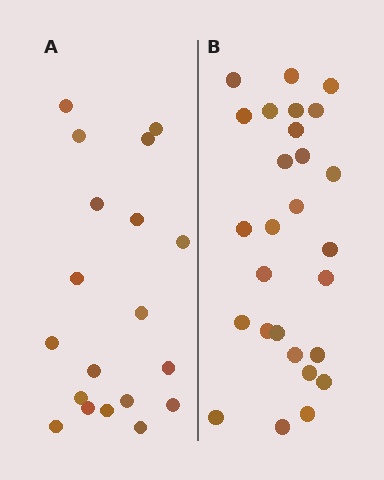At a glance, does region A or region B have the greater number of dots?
Region B (the right region) has more dots.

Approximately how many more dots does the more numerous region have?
Region B has roughly 8 or so more dots than region A.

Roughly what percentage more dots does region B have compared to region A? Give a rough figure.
About 40% more.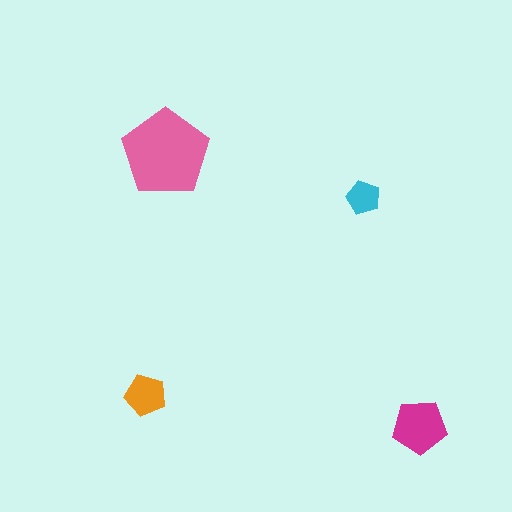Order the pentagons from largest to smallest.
the pink one, the magenta one, the orange one, the cyan one.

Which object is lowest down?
The magenta pentagon is bottommost.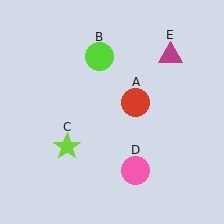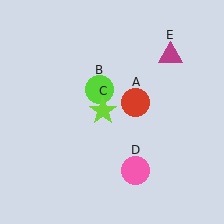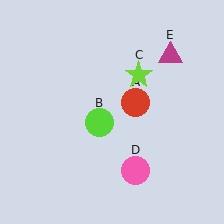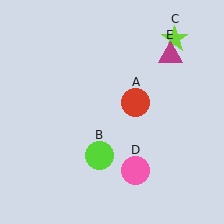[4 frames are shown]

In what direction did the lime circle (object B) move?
The lime circle (object B) moved down.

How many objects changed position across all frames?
2 objects changed position: lime circle (object B), lime star (object C).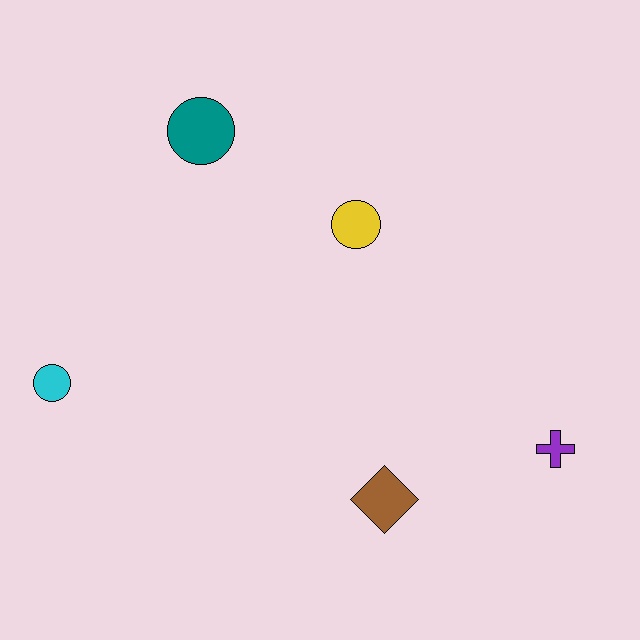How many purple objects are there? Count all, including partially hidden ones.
There is 1 purple object.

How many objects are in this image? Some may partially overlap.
There are 5 objects.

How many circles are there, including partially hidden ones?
There are 3 circles.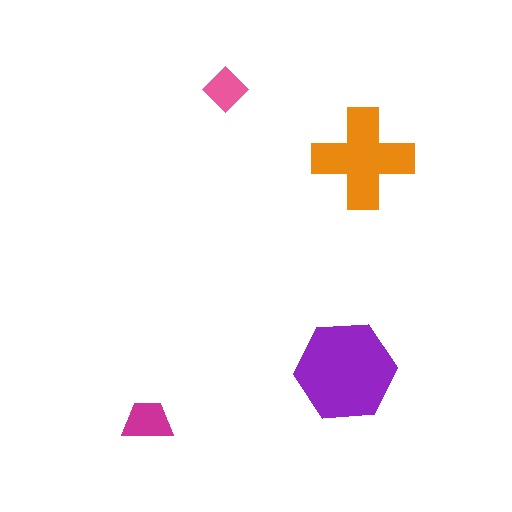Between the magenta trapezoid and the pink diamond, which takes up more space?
The magenta trapezoid.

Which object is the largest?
The purple hexagon.